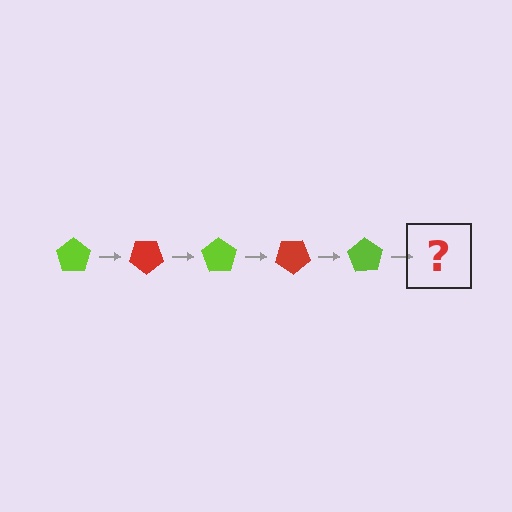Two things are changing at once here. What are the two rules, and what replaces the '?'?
The two rules are that it rotates 35 degrees each step and the color cycles through lime and red. The '?' should be a red pentagon, rotated 175 degrees from the start.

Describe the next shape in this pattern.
It should be a red pentagon, rotated 175 degrees from the start.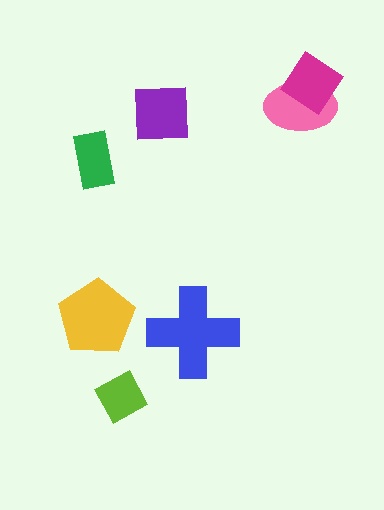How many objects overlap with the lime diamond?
0 objects overlap with the lime diamond.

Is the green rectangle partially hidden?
No, no other shape covers it.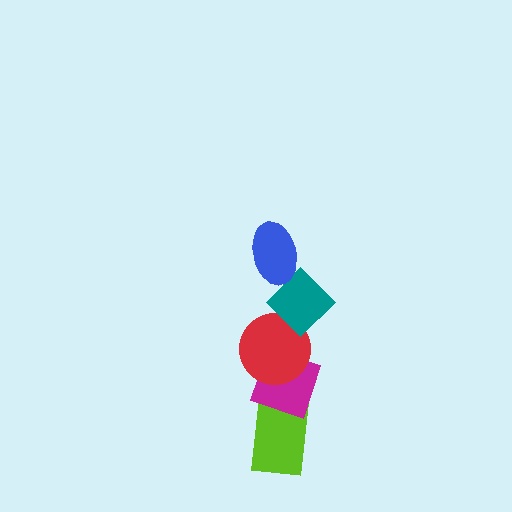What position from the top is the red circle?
The red circle is 3rd from the top.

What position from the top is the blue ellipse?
The blue ellipse is 1st from the top.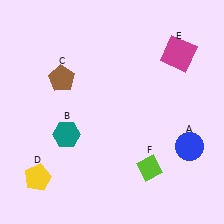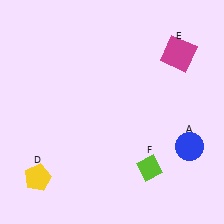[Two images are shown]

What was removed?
The teal hexagon (B), the brown pentagon (C) were removed in Image 2.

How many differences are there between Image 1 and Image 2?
There are 2 differences between the two images.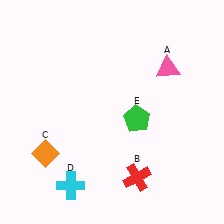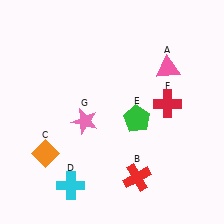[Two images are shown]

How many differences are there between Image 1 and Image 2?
There are 2 differences between the two images.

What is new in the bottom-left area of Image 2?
A pink star (G) was added in the bottom-left area of Image 2.